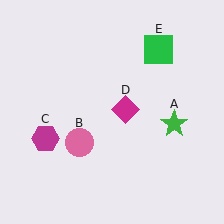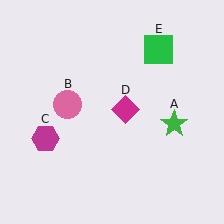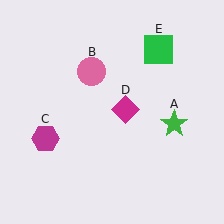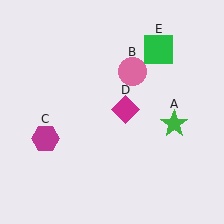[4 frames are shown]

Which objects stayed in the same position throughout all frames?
Green star (object A) and magenta hexagon (object C) and magenta diamond (object D) and green square (object E) remained stationary.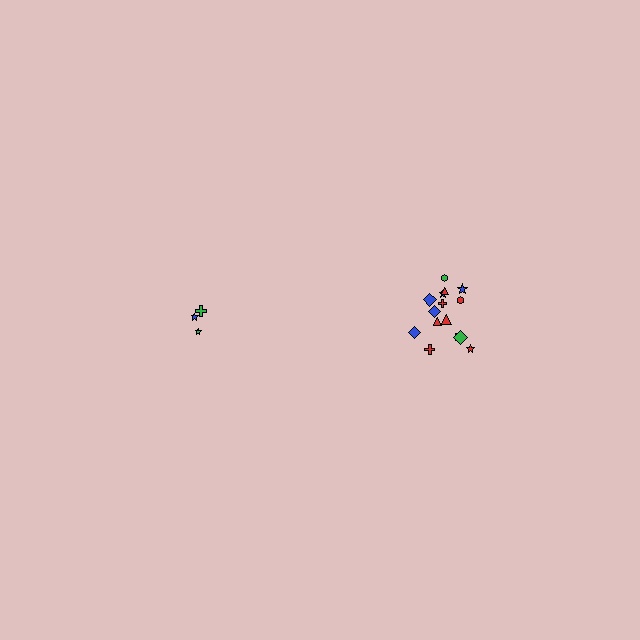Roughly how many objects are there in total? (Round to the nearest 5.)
Roughly 20 objects in total.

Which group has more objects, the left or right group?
The right group.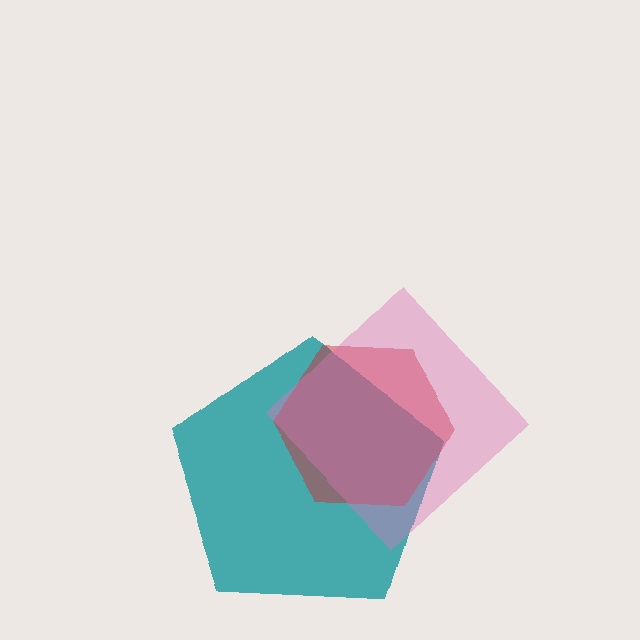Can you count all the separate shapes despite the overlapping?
Yes, there are 3 separate shapes.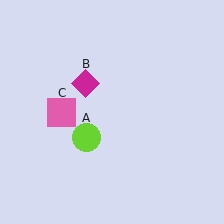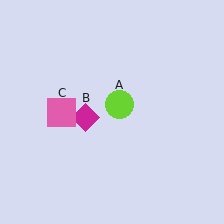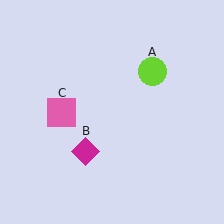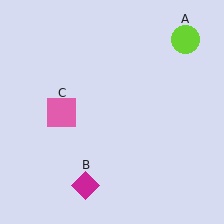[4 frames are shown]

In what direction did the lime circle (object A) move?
The lime circle (object A) moved up and to the right.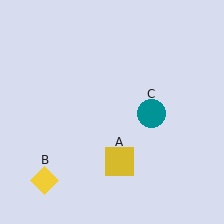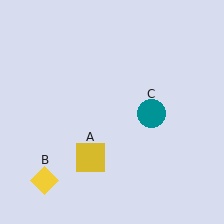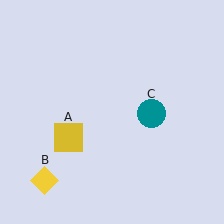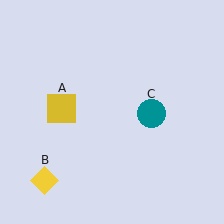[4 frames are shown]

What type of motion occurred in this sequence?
The yellow square (object A) rotated clockwise around the center of the scene.